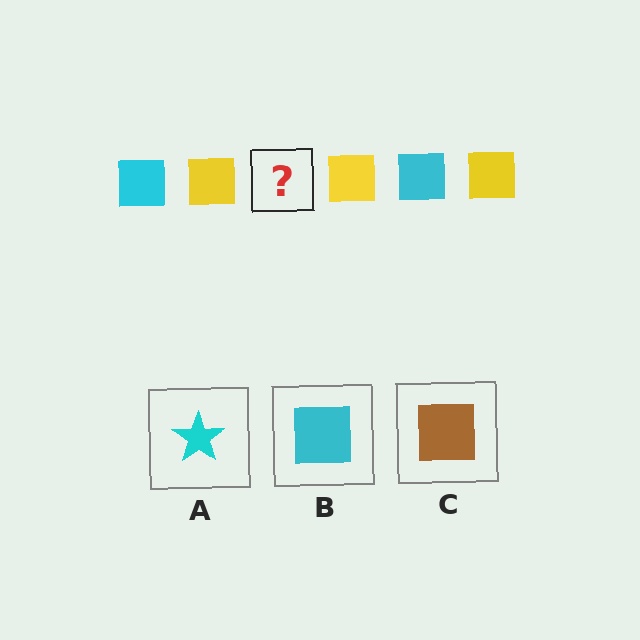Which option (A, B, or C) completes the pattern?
B.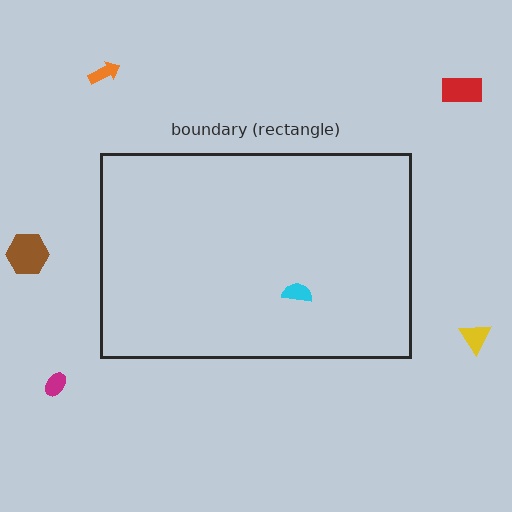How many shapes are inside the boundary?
1 inside, 5 outside.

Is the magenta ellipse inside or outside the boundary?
Outside.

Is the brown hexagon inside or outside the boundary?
Outside.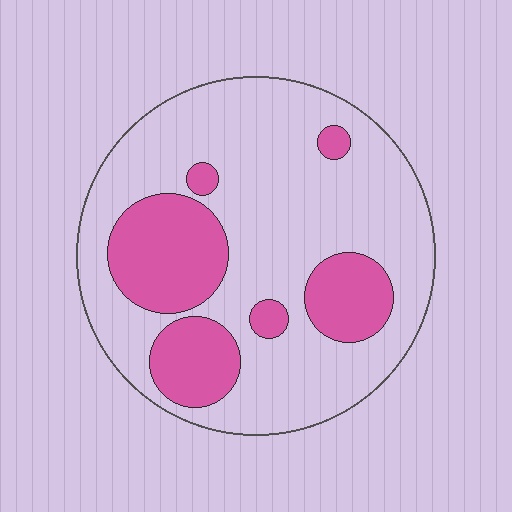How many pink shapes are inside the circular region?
6.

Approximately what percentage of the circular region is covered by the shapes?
Approximately 25%.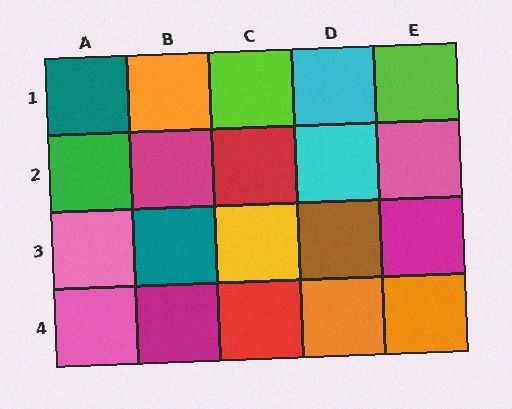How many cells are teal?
2 cells are teal.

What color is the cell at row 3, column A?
Pink.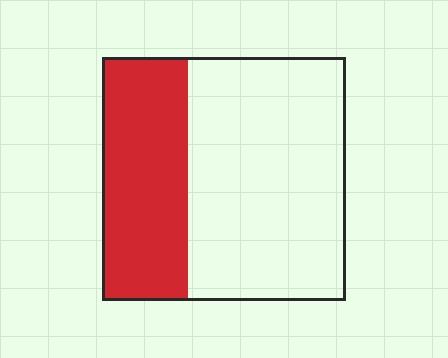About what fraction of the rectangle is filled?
About one third (1/3).